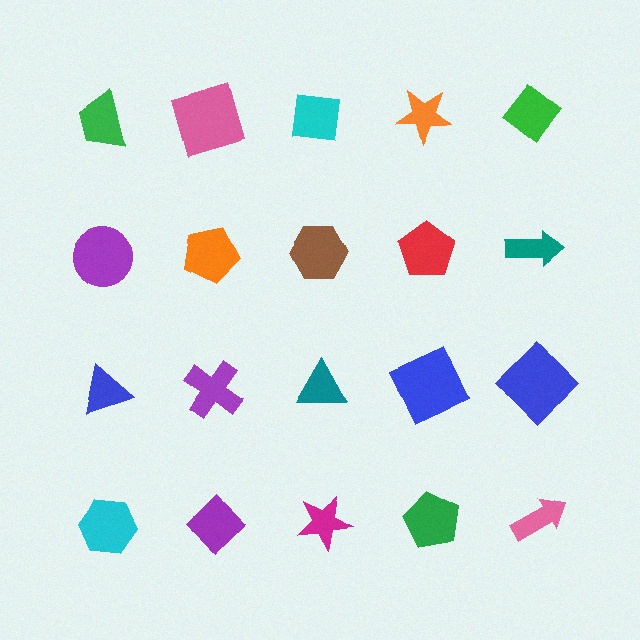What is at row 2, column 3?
A brown hexagon.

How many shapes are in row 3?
5 shapes.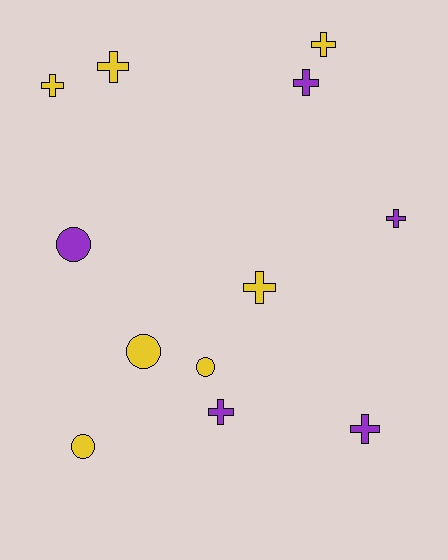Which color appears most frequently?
Yellow, with 7 objects.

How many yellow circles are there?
There are 3 yellow circles.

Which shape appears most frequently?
Cross, with 8 objects.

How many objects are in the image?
There are 12 objects.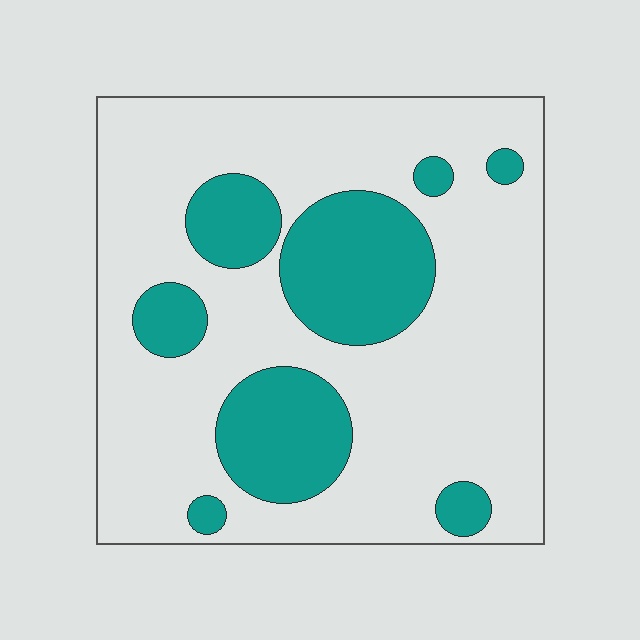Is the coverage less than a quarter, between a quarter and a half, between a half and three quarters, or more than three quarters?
Between a quarter and a half.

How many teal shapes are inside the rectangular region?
8.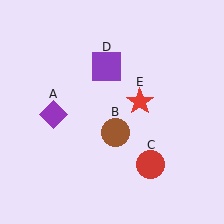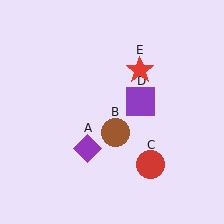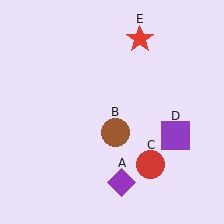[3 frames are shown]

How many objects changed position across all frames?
3 objects changed position: purple diamond (object A), purple square (object D), red star (object E).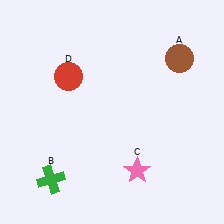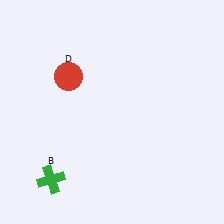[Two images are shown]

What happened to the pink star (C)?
The pink star (C) was removed in Image 2. It was in the bottom-right area of Image 1.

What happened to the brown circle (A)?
The brown circle (A) was removed in Image 2. It was in the top-right area of Image 1.